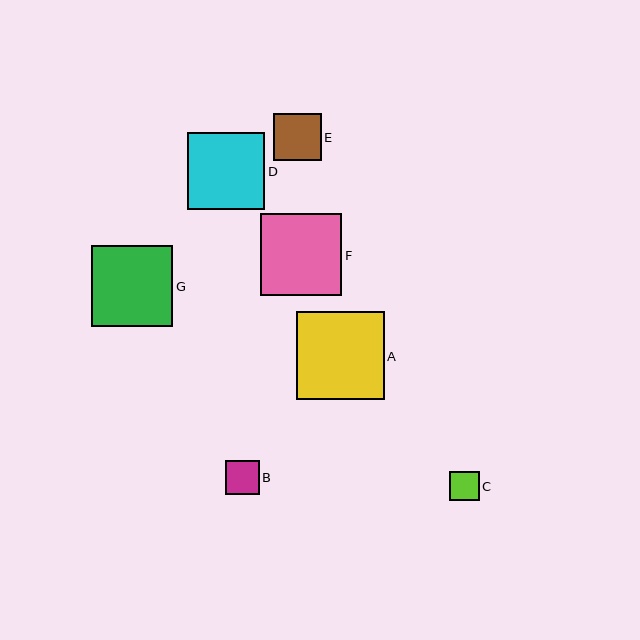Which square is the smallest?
Square C is the smallest with a size of approximately 29 pixels.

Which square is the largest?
Square A is the largest with a size of approximately 88 pixels.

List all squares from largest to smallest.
From largest to smallest: A, F, G, D, E, B, C.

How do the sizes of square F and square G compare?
Square F and square G are approximately the same size.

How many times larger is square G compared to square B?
Square G is approximately 2.4 times the size of square B.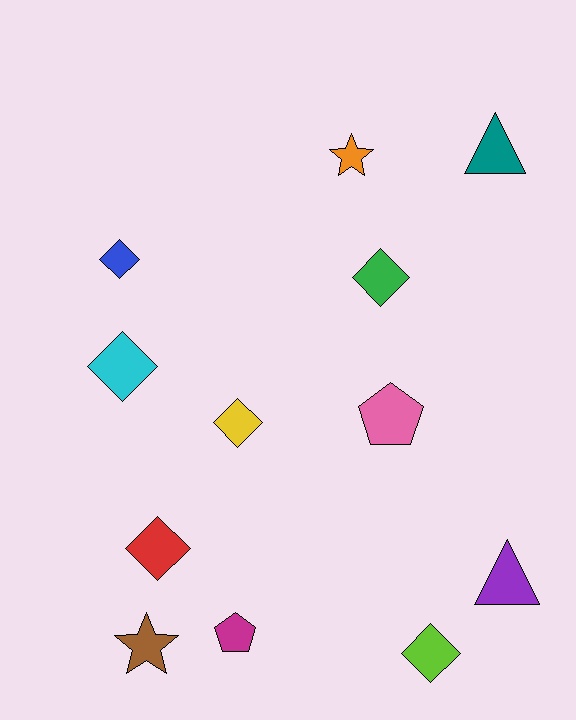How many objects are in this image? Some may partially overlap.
There are 12 objects.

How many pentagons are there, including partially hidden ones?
There are 2 pentagons.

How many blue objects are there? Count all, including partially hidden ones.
There is 1 blue object.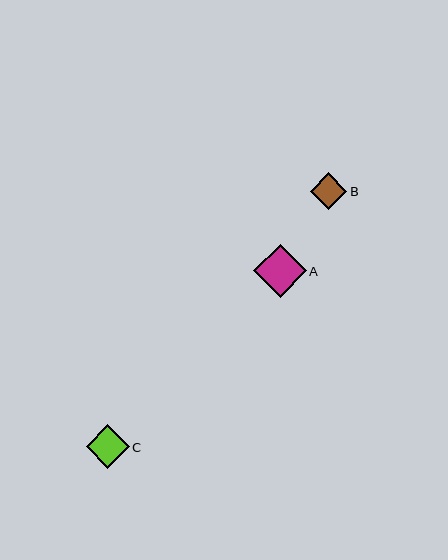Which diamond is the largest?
Diamond A is the largest with a size of approximately 52 pixels.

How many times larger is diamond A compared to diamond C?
Diamond A is approximately 1.2 times the size of diamond C.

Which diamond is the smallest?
Diamond B is the smallest with a size of approximately 36 pixels.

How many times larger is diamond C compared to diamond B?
Diamond C is approximately 1.2 times the size of diamond B.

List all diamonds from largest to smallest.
From largest to smallest: A, C, B.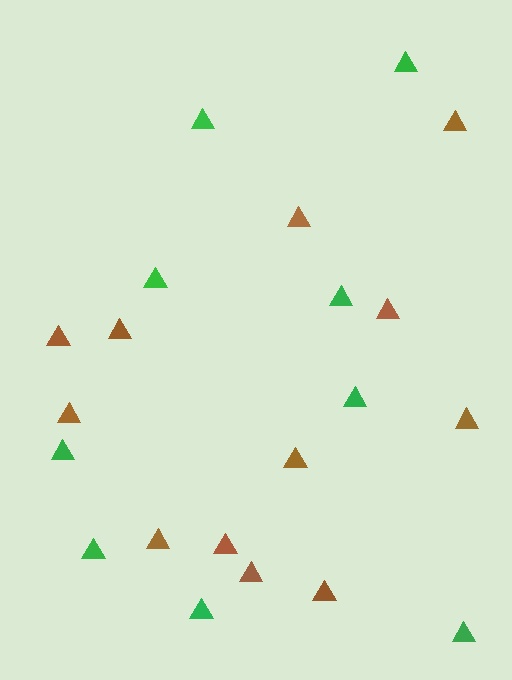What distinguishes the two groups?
There are 2 groups: one group of green triangles (9) and one group of brown triangles (12).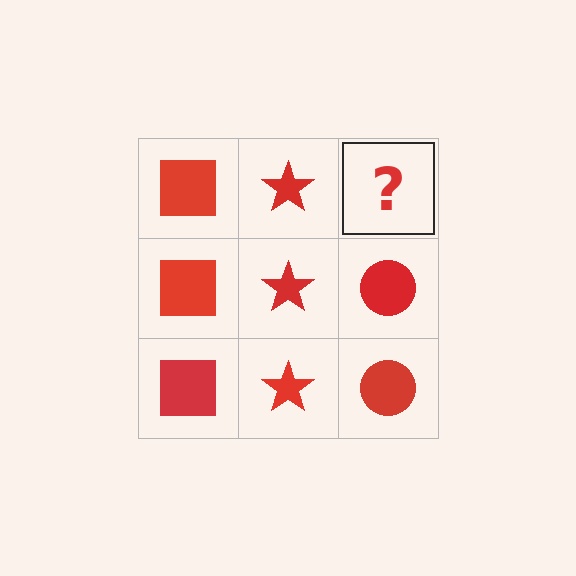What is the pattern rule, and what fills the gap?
The rule is that each column has a consistent shape. The gap should be filled with a red circle.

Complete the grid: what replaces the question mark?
The question mark should be replaced with a red circle.